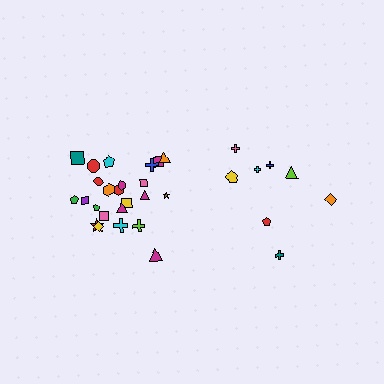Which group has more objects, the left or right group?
The left group.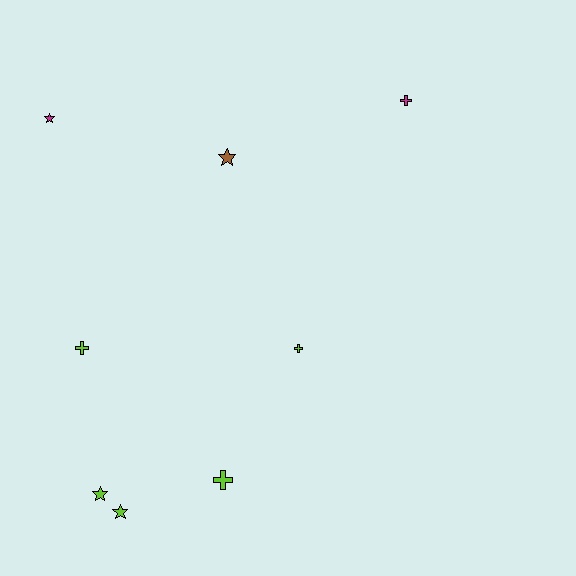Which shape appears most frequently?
Cross, with 4 objects.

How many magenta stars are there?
There is 1 magenta star.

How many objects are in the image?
There are 8 objects.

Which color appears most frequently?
Lime, with 5 objects.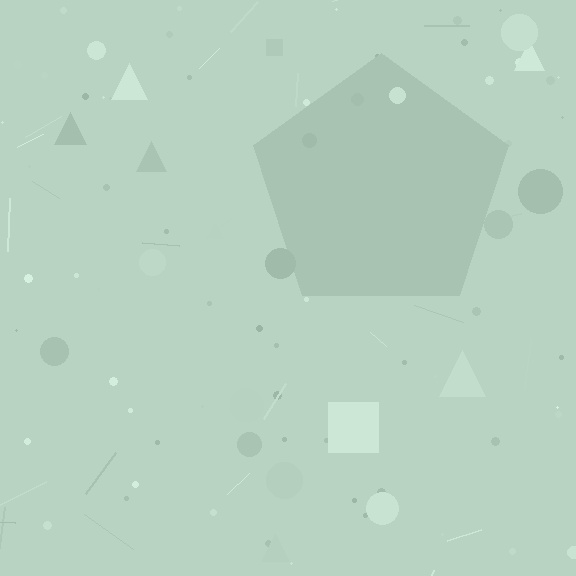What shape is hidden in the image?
A pentagon is hidden in the image.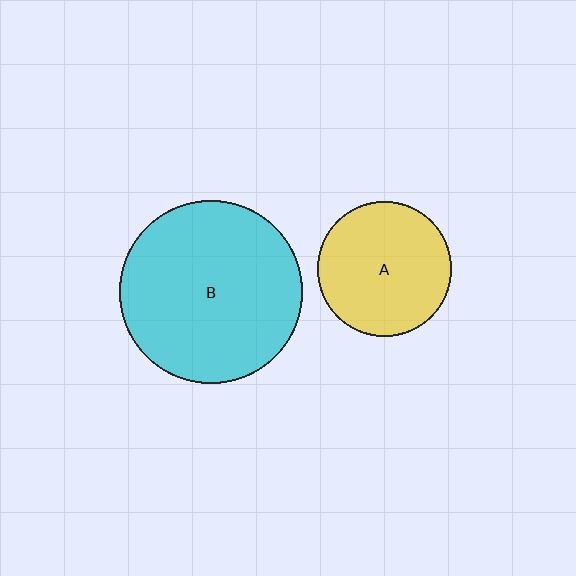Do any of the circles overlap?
No, none of the circles overlap.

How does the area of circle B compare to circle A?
Approximately 1.9 times.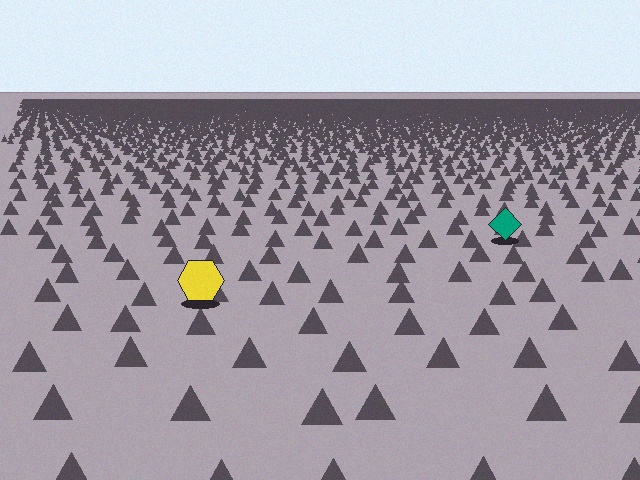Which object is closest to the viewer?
The yellow hexagon is closest. The texture marks near it are larger and more spread out.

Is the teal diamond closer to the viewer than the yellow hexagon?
No. The yellow hexagon is closer — you can tell from the texture gradient: the ground texture is coarser near it.